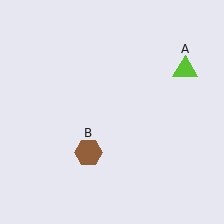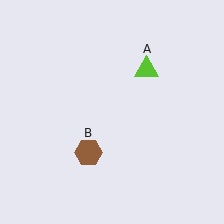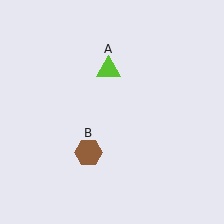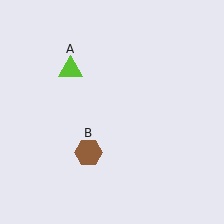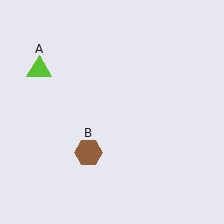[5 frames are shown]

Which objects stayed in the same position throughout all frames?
Brown hexagon (object B) remained stationary.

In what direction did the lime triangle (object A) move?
The lime triangle (object A) moved left.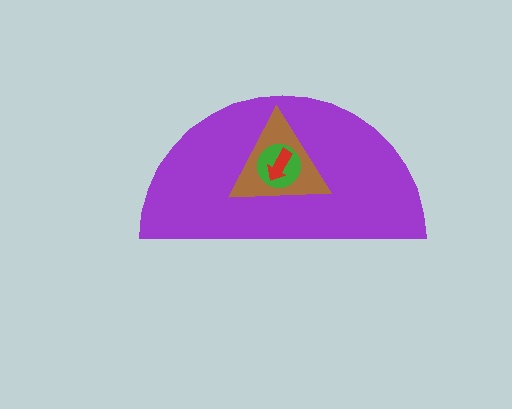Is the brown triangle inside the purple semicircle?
Yes.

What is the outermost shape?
The purple semicircle.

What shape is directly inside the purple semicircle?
The brown triangle.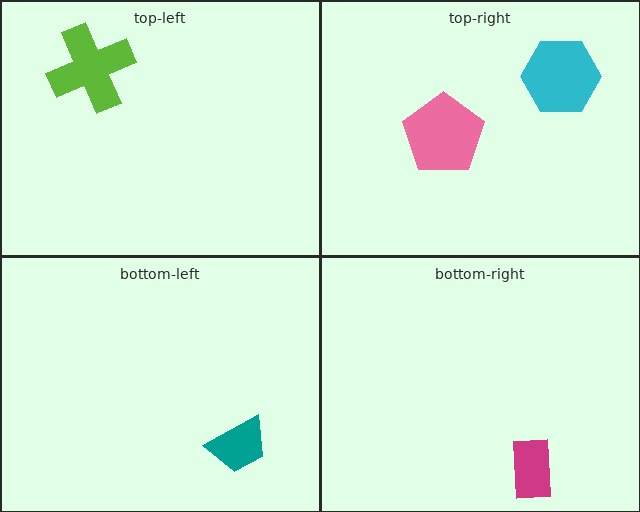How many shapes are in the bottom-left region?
1.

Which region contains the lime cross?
The top-left region.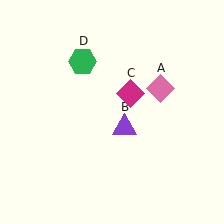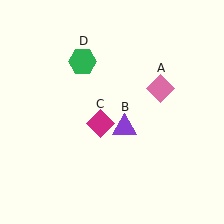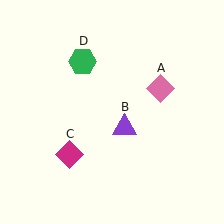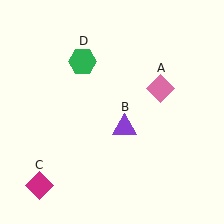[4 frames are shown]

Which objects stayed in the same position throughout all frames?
Pink diamond (object A) and purple triangle (object B) and green hexagon (object D) remained stationary.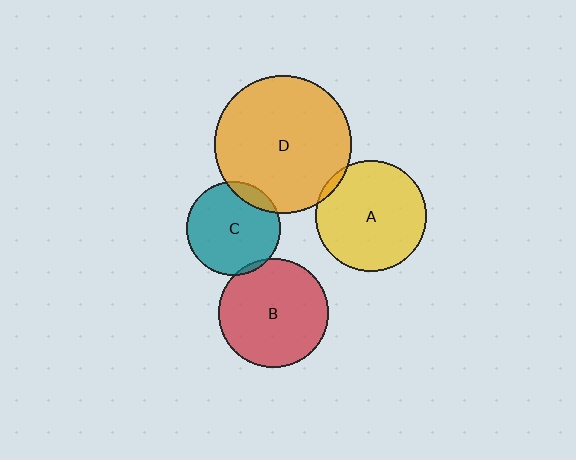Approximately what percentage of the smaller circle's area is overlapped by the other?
Approximately 5%.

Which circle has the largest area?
Circle D (orange).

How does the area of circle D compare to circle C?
Approximately 2.1 times.